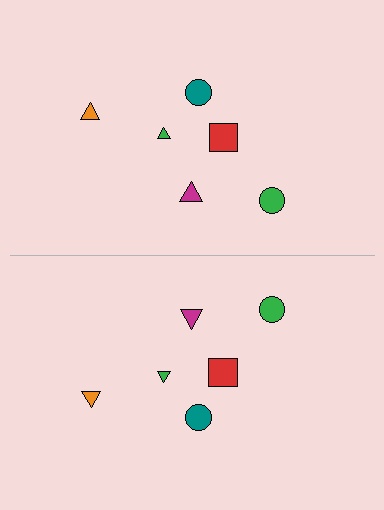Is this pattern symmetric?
Yes, this pattern has bilateral (reflection) symmetry.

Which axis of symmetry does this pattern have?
The pattern has a horizontal axis of symmetry running through the center of the image.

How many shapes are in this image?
There are 12 shapes in this image.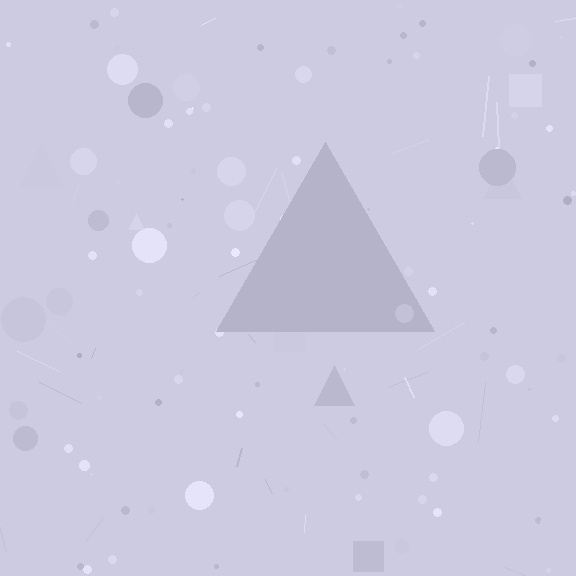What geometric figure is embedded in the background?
A triangle is embedded in the background.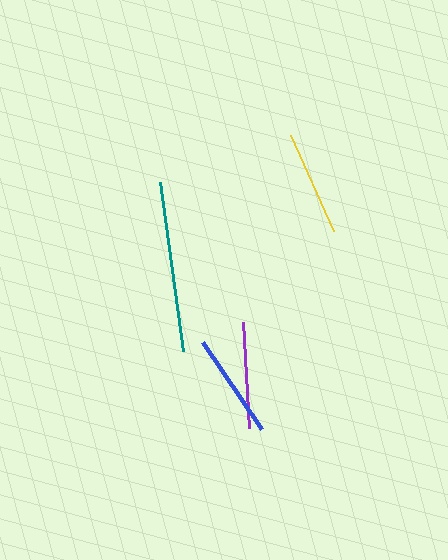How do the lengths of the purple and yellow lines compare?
The purple and yellow lines are approximately the same length.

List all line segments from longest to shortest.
From longest to shortest: teal, purple, yellow, blue.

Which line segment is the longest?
The teal line is the longest at approximately 171 pixels.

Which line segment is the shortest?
The blue line is the shortest at approximately 105 pixels.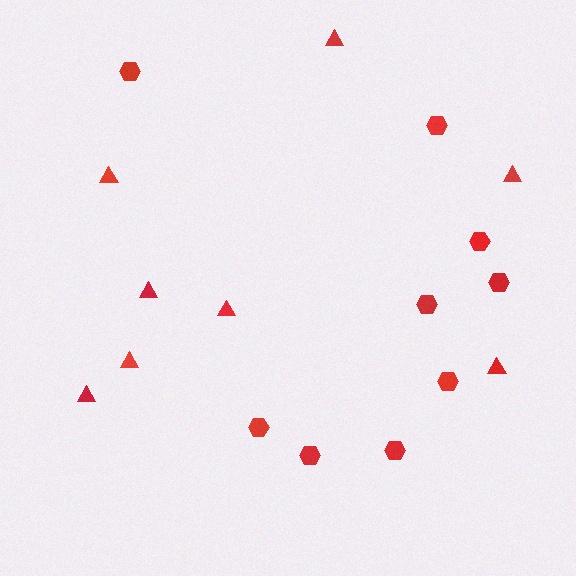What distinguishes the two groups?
There are 2 groups: one group of triangles (8) and one group of hexagons (9).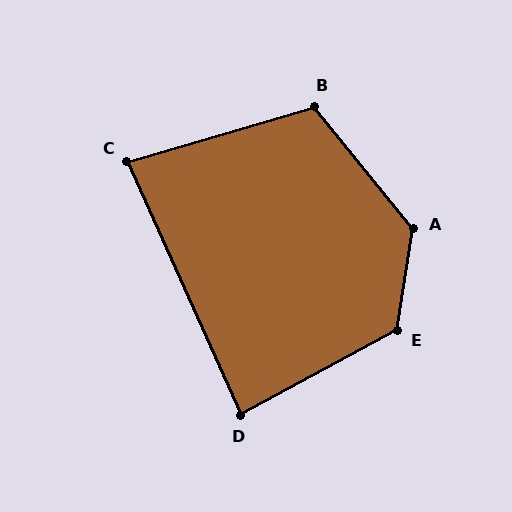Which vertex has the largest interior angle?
A, at approximately 132 degrees.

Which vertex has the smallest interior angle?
C, at approximately 82 degrees.